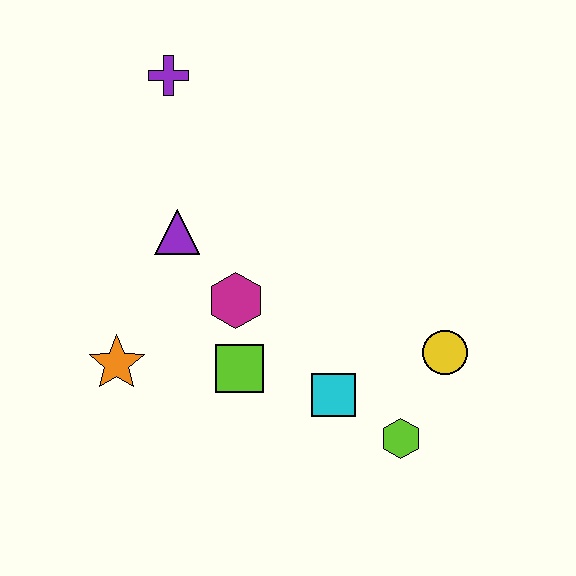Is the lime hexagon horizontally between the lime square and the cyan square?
No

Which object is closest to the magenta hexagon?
The lime square is closest to the magenta hexagon.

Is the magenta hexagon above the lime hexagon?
Yes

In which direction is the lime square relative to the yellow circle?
The lime square is to the left of the yellow circle.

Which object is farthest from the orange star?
The yellow circle is farthest from the orange star.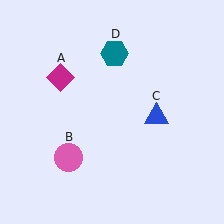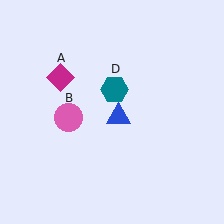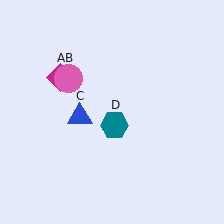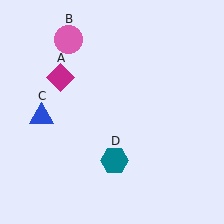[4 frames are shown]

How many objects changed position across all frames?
3 objects changed position: pink circle (object B), blue triangle (object C), teal hexagon (object D).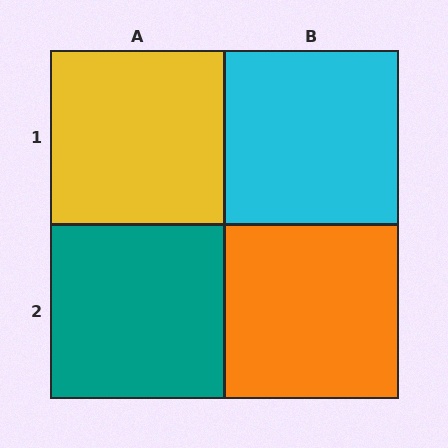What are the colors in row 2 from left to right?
Teal, orange.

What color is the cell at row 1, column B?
Cyan.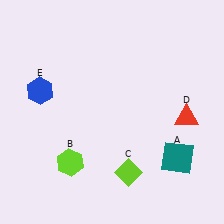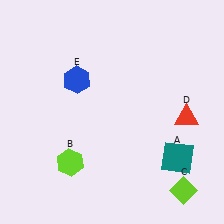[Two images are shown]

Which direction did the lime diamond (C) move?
The lime diamond (C) moved right.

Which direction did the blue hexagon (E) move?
The blue hexagon (E) moved right.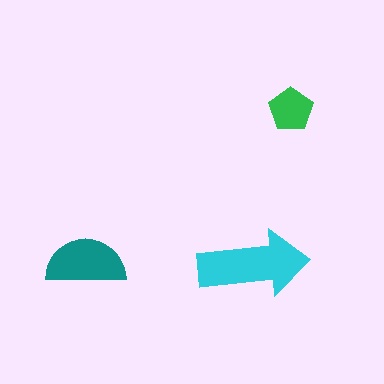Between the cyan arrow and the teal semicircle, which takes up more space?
The cyan arrow.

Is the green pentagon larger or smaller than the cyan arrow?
Smaller.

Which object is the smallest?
The green pentagon.